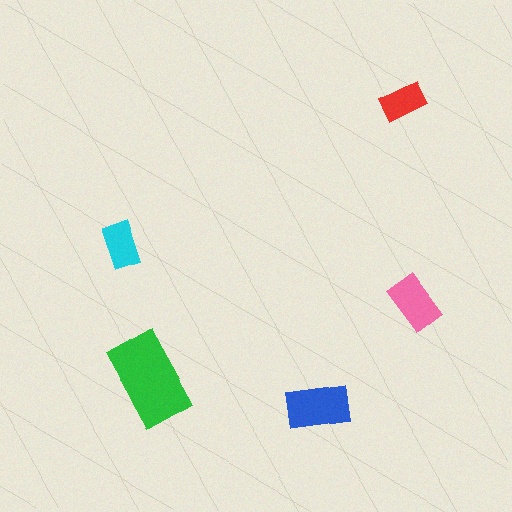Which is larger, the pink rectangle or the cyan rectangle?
The pink one.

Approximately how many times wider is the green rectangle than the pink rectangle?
About 1.5 times wider.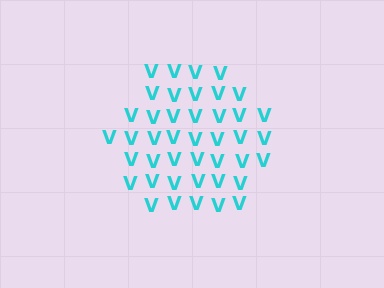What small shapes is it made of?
It is made of small letter V's.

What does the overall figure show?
The overall figure shows a hexagon.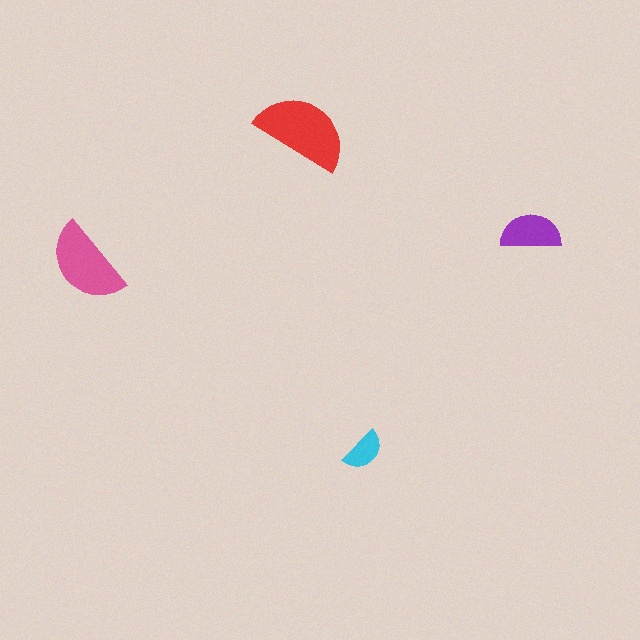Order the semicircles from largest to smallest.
the red one, the pink one, the purple one, the cyan one.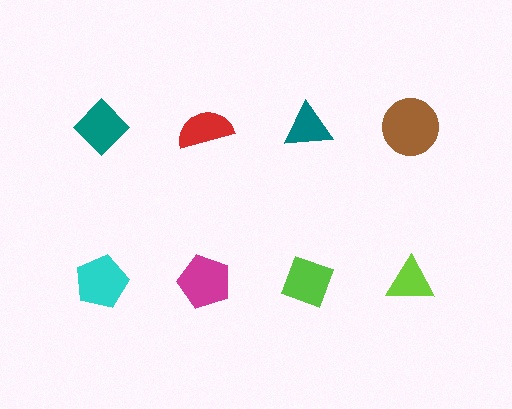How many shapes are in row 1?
4 shapes.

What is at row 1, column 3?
A teal triangle.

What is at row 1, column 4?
A brown circle.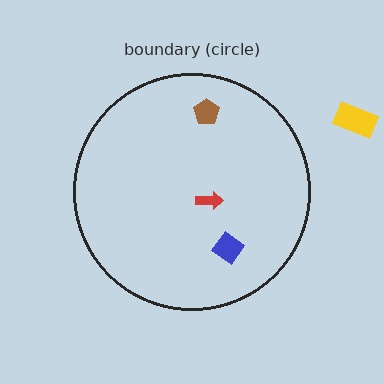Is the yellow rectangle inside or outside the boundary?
Outside.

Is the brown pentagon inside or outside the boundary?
Inside.